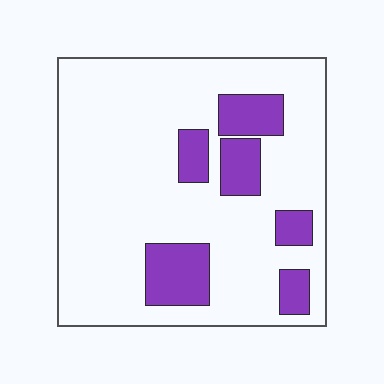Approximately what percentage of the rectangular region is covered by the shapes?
Approximately 20%.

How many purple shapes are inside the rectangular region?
6.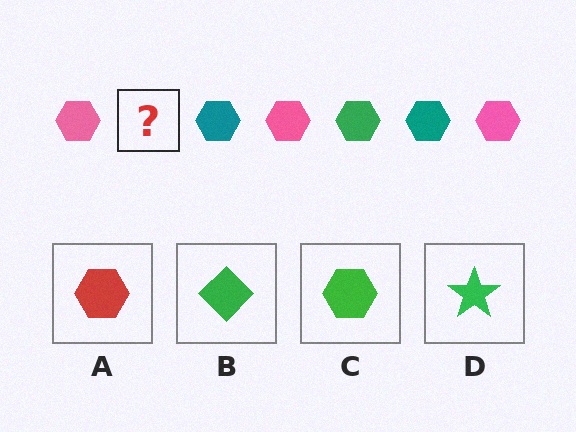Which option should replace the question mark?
Option C.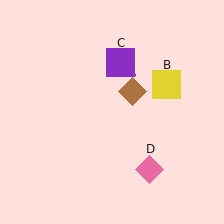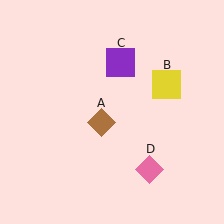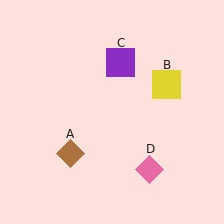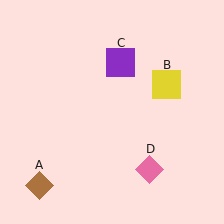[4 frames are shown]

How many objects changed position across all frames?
1 object changed position: brown diamond (object A).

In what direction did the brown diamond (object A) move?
The brown diamond (object A) moved down and to the left.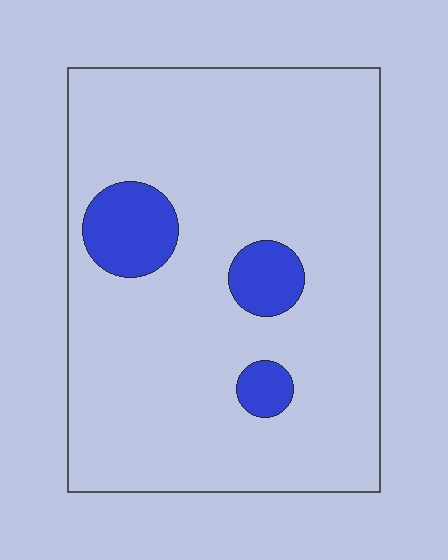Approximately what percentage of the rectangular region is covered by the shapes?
Approximately 10%.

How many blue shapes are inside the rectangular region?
3.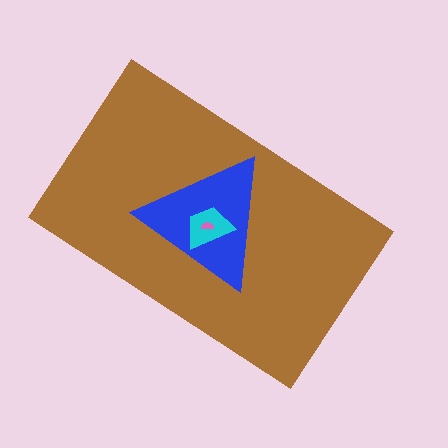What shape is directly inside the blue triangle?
The cyan trapezoid.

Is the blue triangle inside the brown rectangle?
Yes.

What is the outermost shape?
The brown rectangle.